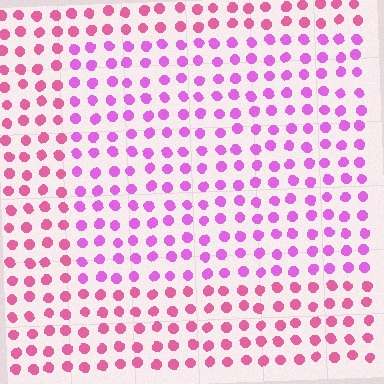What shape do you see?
I see a rectangle.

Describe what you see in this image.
The image is filled with small pink elements in a uniform arrangement. A rectangle-shaped region is visible where the elements are tinted to a slightly different hue, forming a subtle color boundary.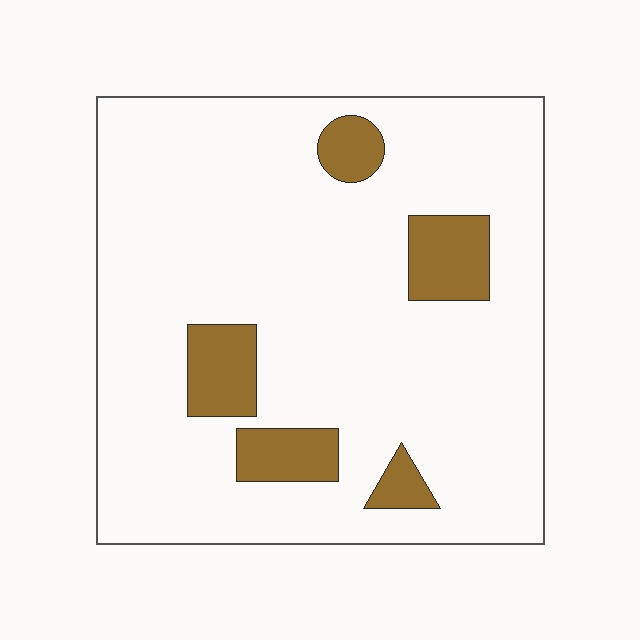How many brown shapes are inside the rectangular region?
5.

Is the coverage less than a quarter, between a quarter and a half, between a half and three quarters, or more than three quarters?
Less than a quarter.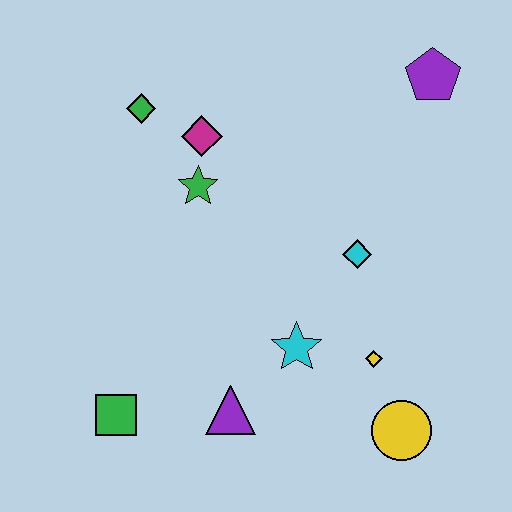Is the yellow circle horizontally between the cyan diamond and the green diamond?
No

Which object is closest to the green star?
The magenta diamond is closest to the green star.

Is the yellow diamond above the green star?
No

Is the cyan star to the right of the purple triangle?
Yes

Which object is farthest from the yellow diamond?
The green diamond is farthest from the yellow diamond.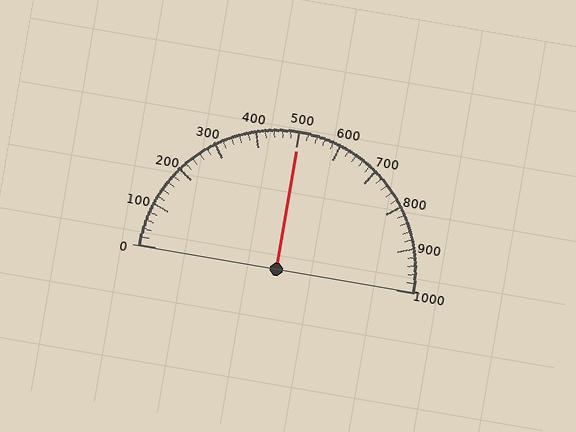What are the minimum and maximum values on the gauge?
The gauge ranges from 0 to 1000.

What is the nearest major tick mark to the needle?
The nearest major tick mark is 500.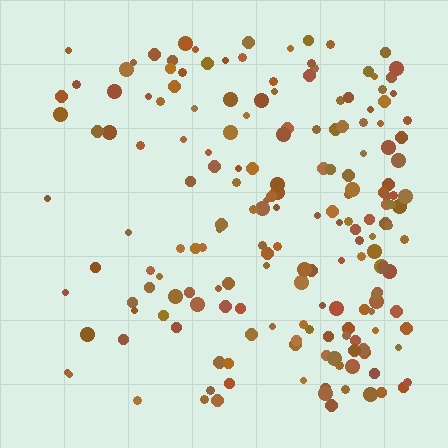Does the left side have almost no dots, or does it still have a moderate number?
Still a moderate number, just noticeably fewer than the right.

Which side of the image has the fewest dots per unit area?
The left.